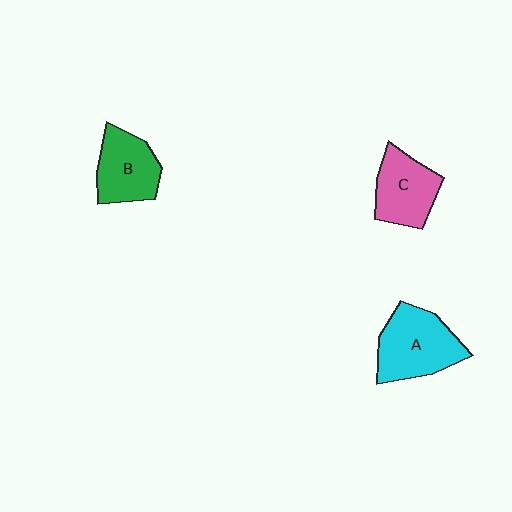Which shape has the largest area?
Shape A (cyan).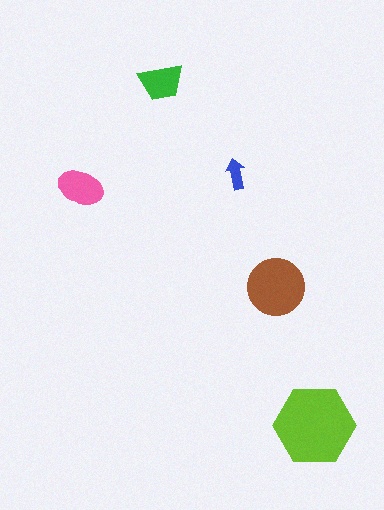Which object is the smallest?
The blue arrow.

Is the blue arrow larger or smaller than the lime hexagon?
Smaller.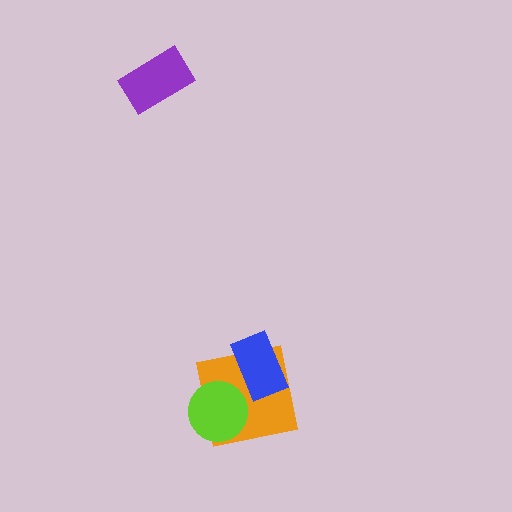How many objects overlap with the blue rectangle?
1 object overlaps with the blue rectangle.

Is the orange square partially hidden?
Yes, it is partially covered by another shape.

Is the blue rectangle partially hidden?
No, no other shape covers it.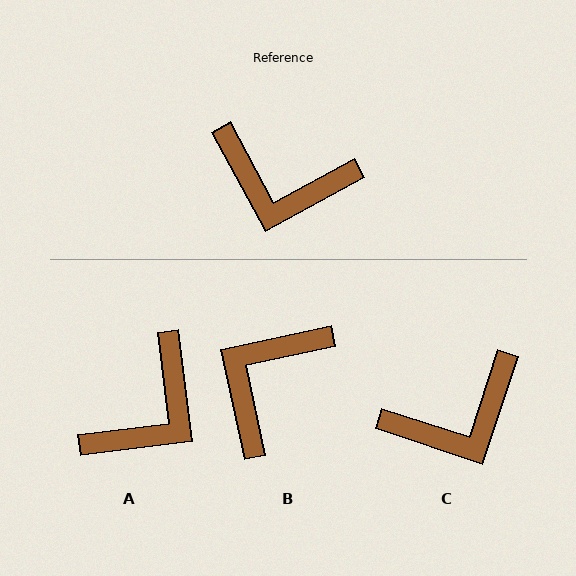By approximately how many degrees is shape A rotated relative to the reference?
Approximately 69 degrees counter-clockwise.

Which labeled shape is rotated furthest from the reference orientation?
B, about 106 degrees away.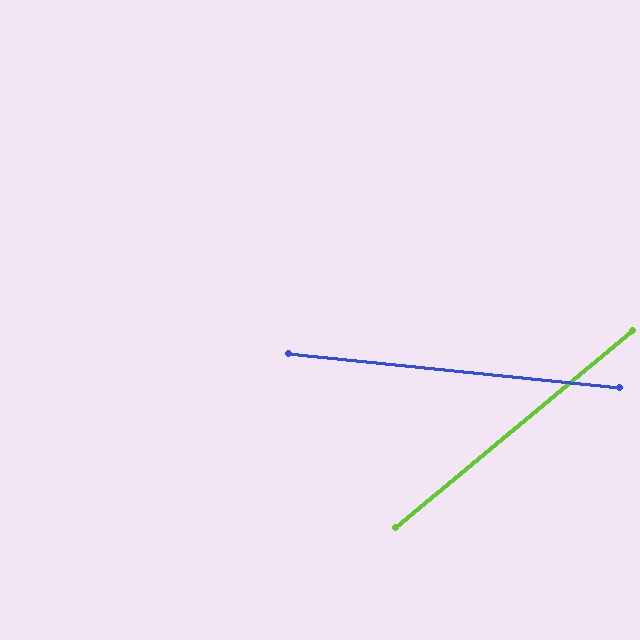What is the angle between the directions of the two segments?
Approximately 46 degrees.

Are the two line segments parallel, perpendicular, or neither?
Neither parallel nor perpendicular — they differ by about 46°.